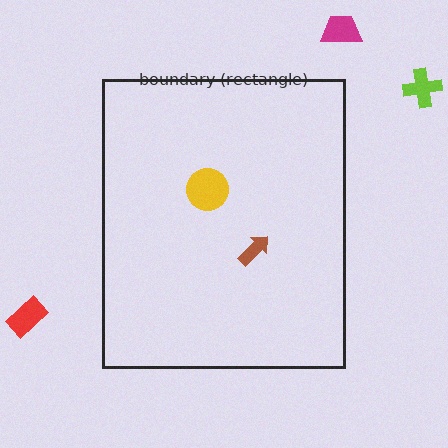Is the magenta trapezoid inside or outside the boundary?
Outside.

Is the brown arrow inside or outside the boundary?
Inside.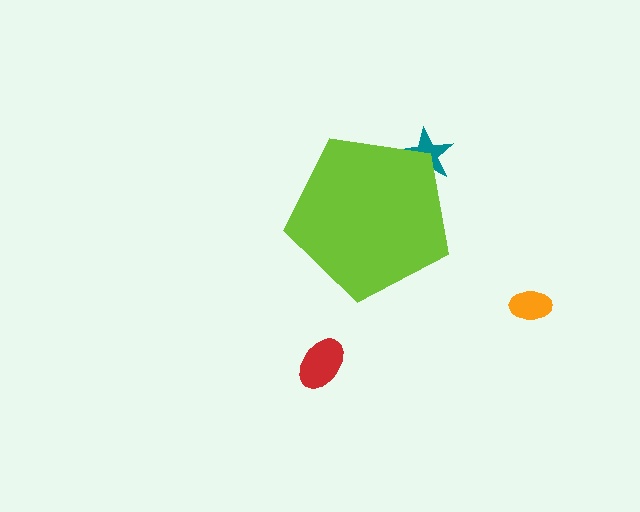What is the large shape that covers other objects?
A lime pentagon.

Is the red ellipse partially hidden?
No, the red ellipse is fully visible.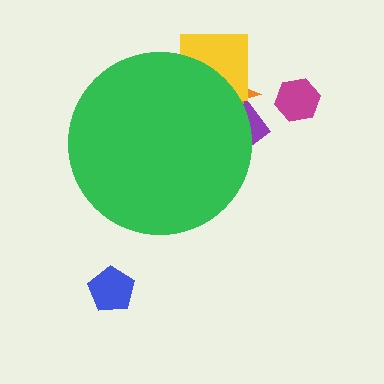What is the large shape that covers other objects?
A green circle.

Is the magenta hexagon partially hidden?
No, the magenta hexagon is fully visible.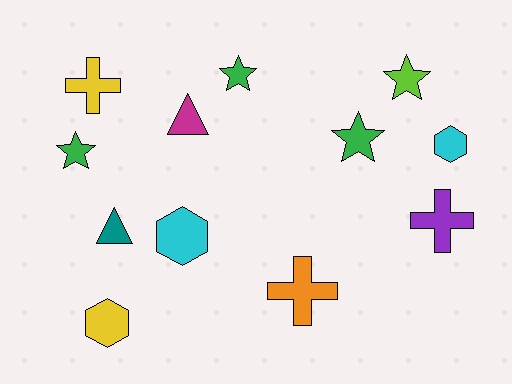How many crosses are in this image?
There are 3 crosses.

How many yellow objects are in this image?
There are 2 yellow objects.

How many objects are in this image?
There are 12 objects.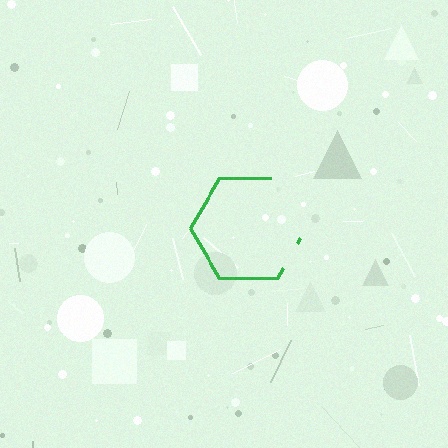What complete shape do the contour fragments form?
The contour fragments form a hexagon.